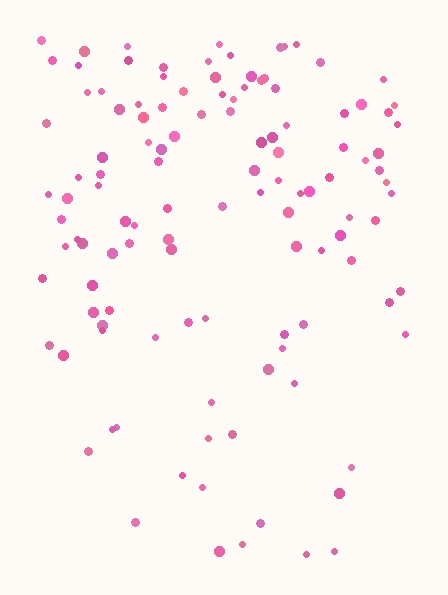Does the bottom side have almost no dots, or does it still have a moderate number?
Still a moderate number, just noticeably fewer than the top.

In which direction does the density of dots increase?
From bottom to top, with the top side densest.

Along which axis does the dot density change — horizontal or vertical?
Vertical.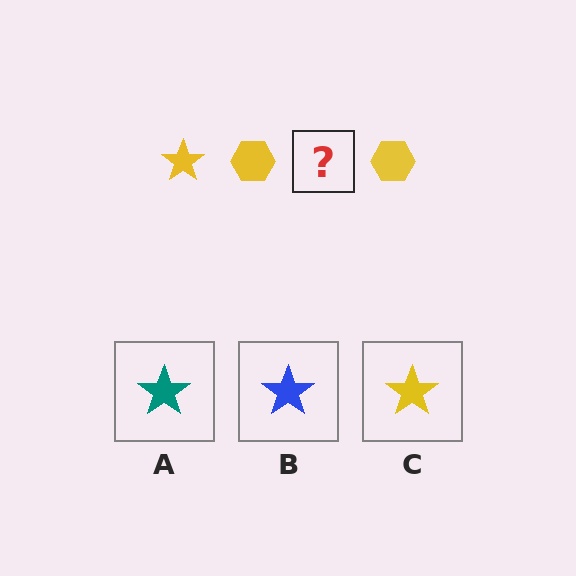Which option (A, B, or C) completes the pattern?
C.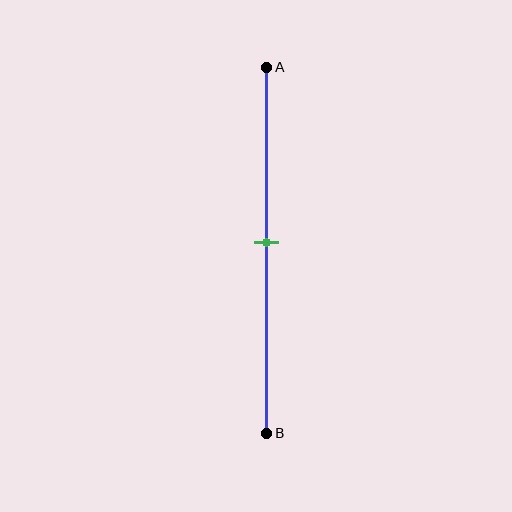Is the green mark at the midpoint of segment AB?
Yes, the mark is approximately at the midpoint.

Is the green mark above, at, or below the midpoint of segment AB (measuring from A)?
The green mark is approximately at the midpoint of segment AB.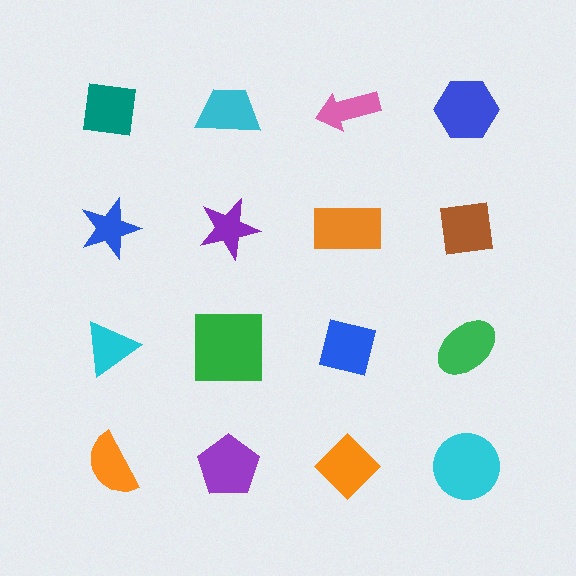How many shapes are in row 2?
4 shapes.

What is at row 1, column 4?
A blue hexagon.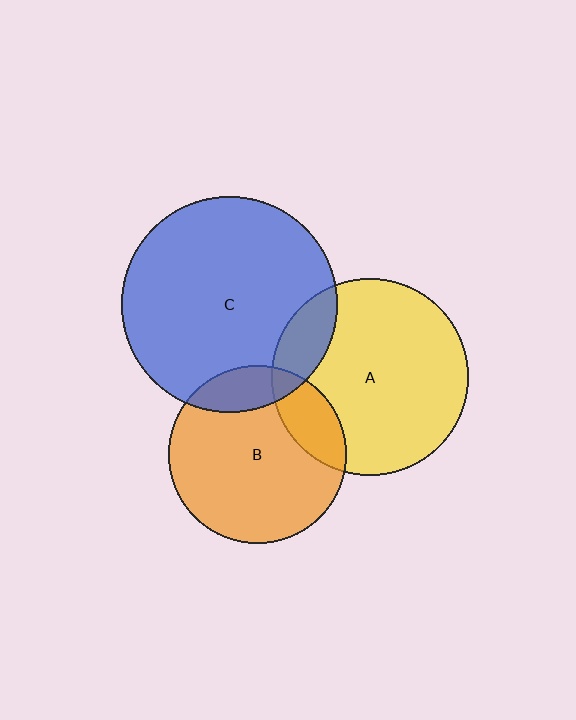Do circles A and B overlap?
Yes.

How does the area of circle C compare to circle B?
Approximately 1.5 times.